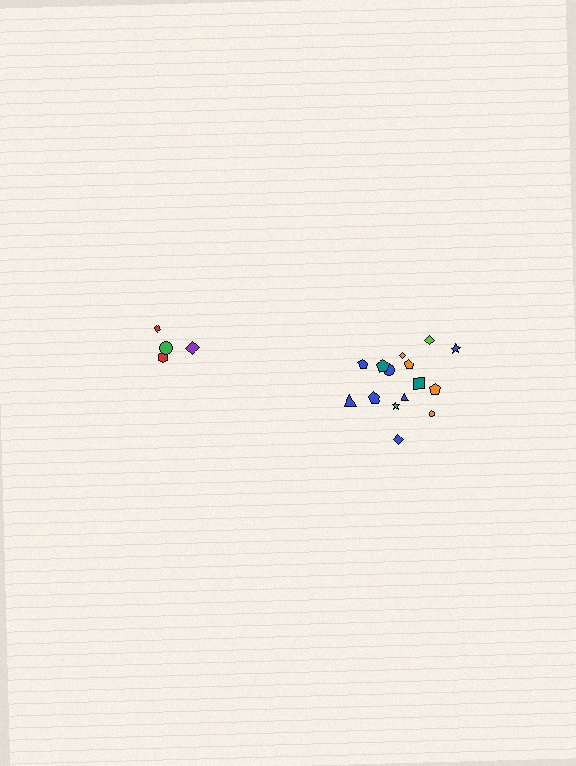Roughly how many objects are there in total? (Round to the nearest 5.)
Roughly 20 objects in total.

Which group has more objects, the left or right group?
The right group.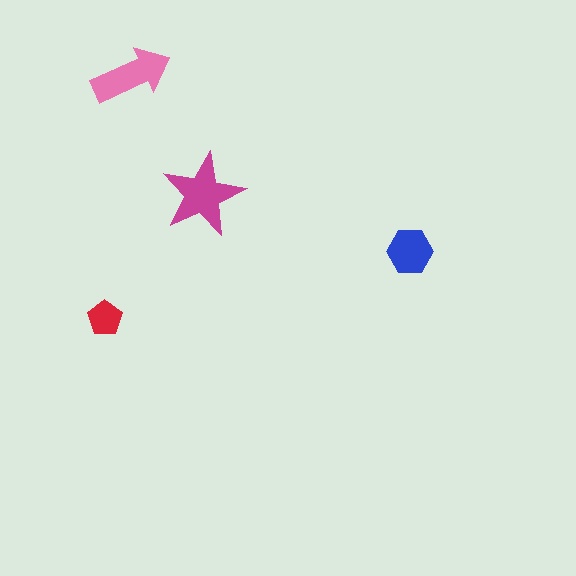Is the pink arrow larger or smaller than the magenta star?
Smaller.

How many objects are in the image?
There are 4 objects in the image.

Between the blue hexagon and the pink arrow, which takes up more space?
The pink arrow.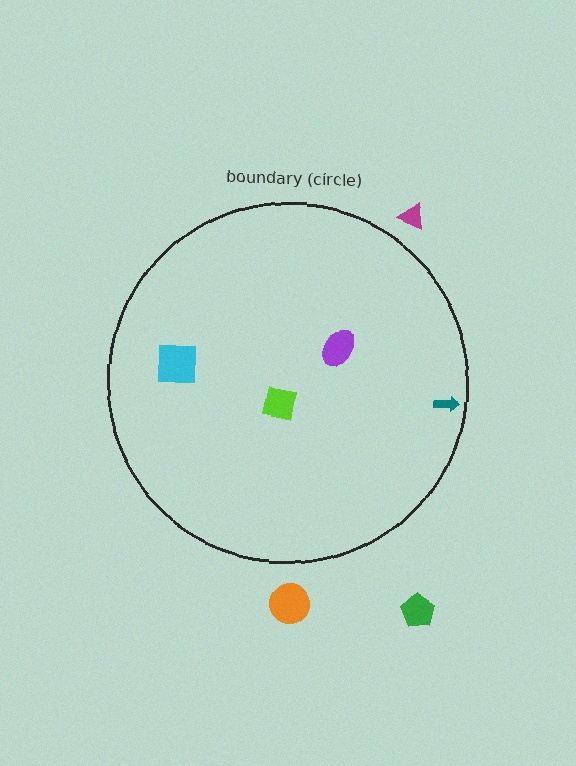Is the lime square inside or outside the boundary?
Inside.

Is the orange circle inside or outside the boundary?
Outside.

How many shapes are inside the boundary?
4 inside, 3 outside.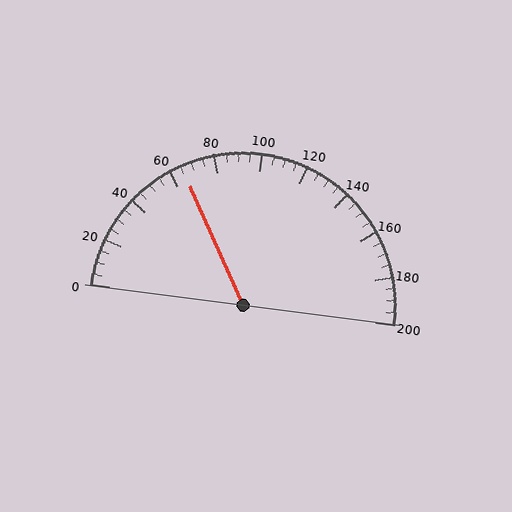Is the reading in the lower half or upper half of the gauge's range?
The reading is in the lower half of the range (0 to 200).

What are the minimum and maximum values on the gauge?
The gauge ranges from 0 to 200.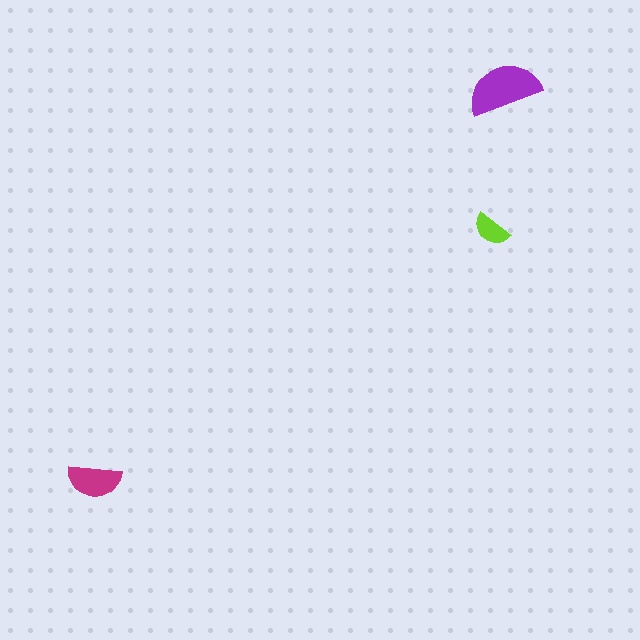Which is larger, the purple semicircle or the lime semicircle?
The purple one.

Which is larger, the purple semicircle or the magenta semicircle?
The purple one.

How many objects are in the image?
There are 3 objects in the image.